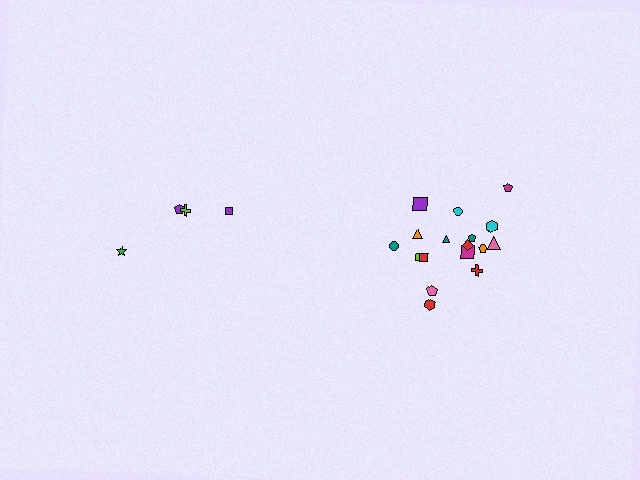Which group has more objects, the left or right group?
The right group.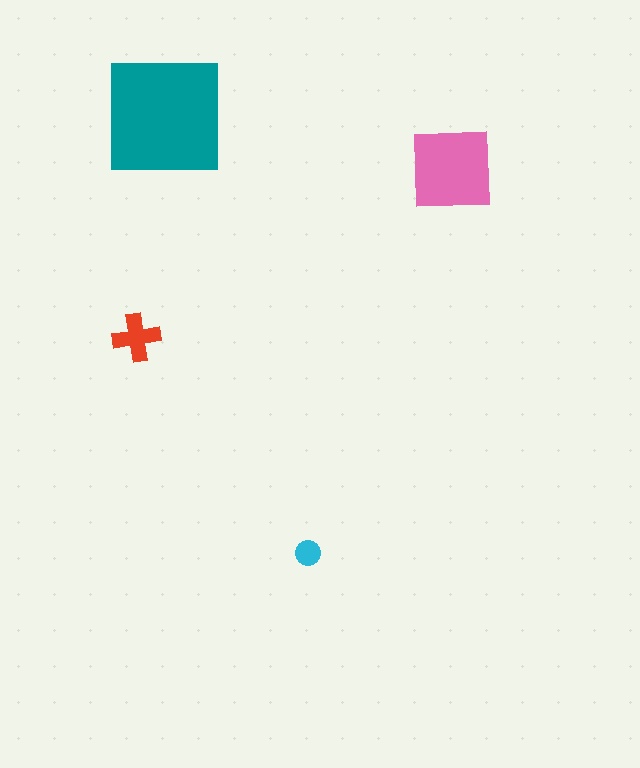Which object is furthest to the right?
The pink square is rightmost.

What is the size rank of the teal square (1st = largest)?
1st.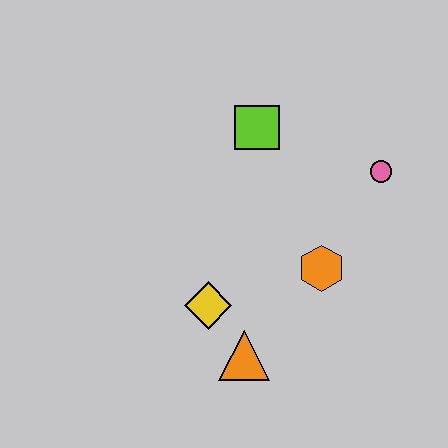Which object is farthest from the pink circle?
The orange triangle is farthest from the pink circle.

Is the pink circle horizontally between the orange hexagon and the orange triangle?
No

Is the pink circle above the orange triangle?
Yes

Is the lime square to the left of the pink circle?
Yes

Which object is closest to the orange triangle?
The yellow diamond is closest to the orange triangle.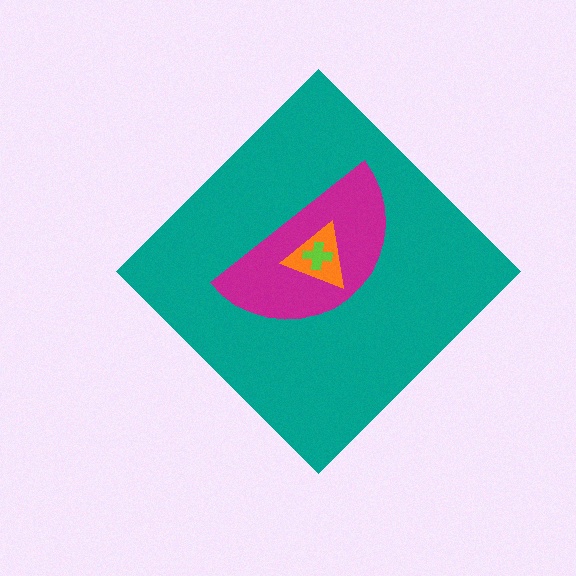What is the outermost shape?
The teal diamond.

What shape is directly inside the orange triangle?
The lime cross.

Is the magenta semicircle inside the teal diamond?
Yes.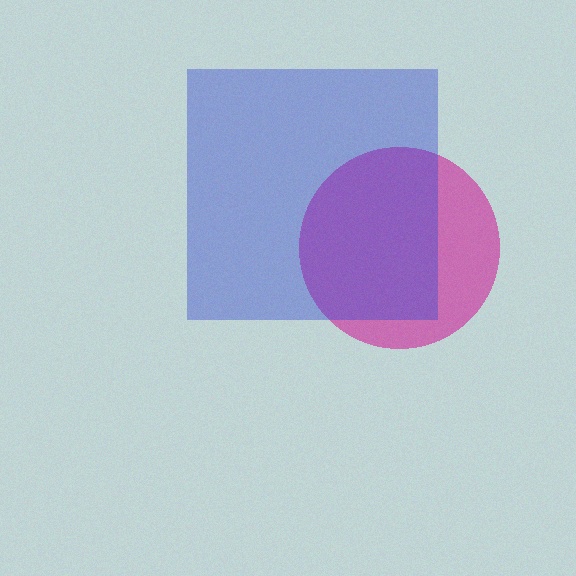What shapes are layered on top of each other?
The layered shapes are: a magenta circle, a blue square.